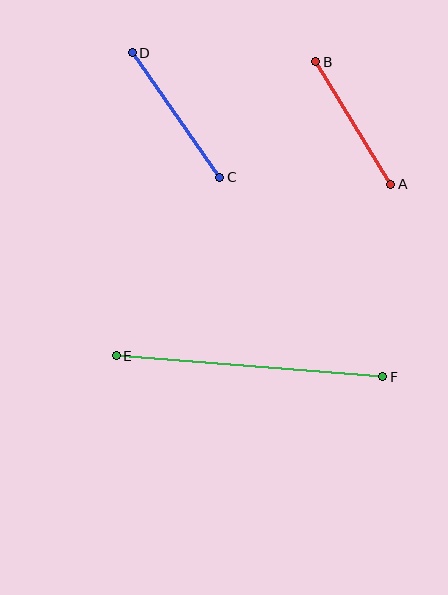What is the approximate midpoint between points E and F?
The midpoint is at approximately (250, 366) pixels.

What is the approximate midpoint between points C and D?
The midpoint is at approximately (176, 115) pixels.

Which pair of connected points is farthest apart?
Points E and F are farthest apart.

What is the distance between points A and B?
The distance is approximately 144 pixels.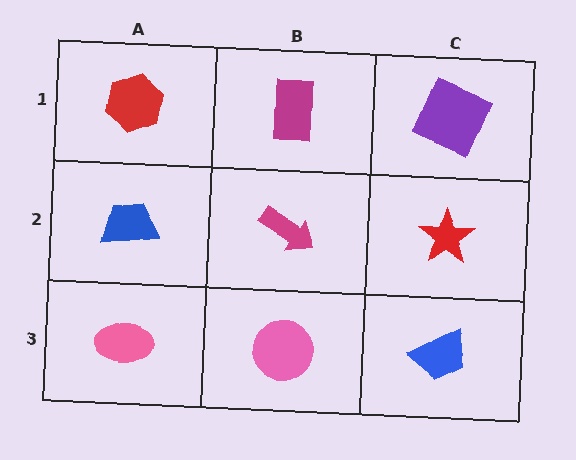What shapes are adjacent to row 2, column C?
A purple square (row 1, column C), a blue trapezoid (row 3, column C), a magenta arrow (row 2, column B).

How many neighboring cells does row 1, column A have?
2.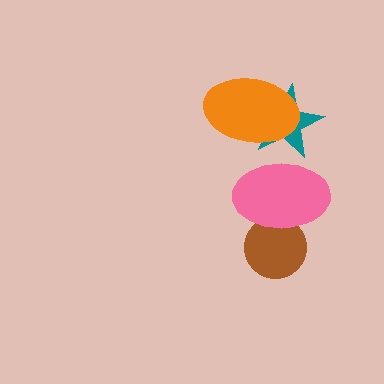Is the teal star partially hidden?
Yes, it is partially covered by another shape.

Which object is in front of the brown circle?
The pink ellipse is in front of the brown circle.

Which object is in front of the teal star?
The orange ellipse is in front of the teal star.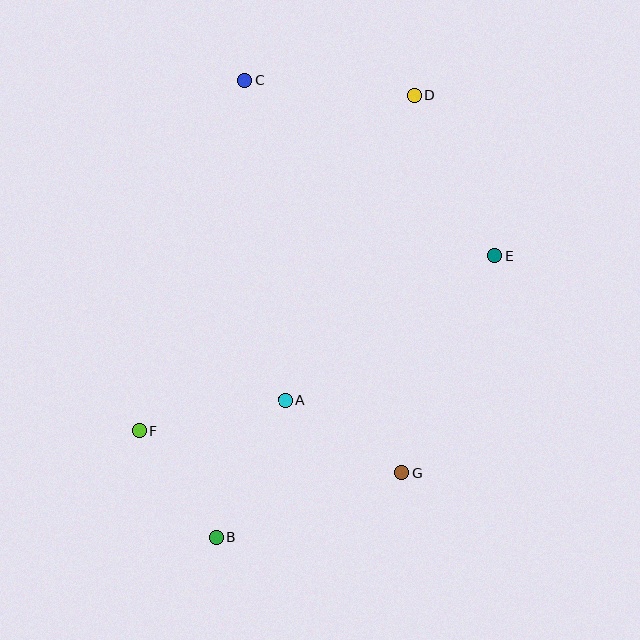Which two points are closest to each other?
Points B and F are closest to each other.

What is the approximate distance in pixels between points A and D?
The distance between A and D is approximately 331 pixels.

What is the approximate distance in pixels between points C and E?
The distance between C and E is approximately 305 pixels.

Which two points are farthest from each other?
Points B and D are farthest from each other.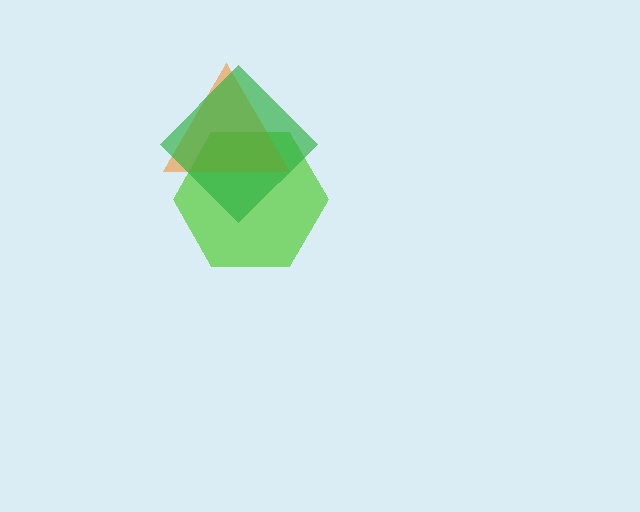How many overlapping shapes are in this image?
There are 3 overlapping shapes in the image.